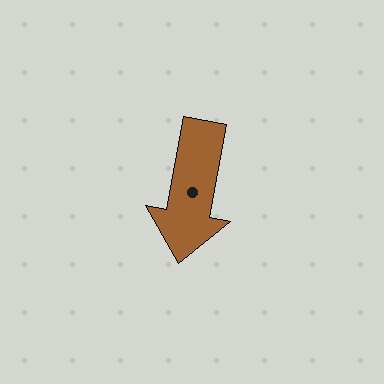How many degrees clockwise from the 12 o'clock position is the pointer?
Approximately 191 degrees.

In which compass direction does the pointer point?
South.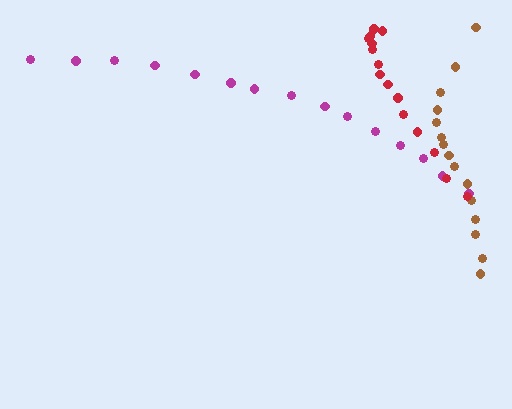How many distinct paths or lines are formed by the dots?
There are 3 distinct paths.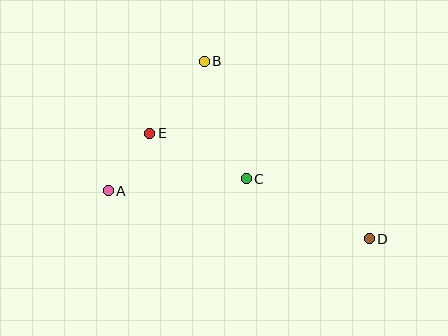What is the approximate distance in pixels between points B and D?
The distance between B and D is approximately 242 pixels.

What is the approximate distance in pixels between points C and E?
The distance between C and E is approximately 107 pixels.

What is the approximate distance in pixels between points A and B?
The distance between A and B is approximately 161 pixels.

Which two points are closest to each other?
Points A and E are closest to each other.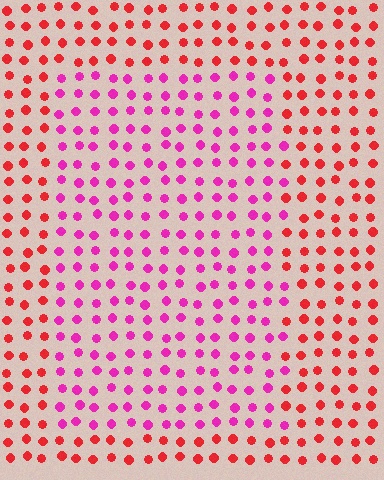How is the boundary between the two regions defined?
The boundary is defined purely by a slight shift in hue (about 42 degrees). Spacing, size, and orientation are identical on both sides.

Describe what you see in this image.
The image is filled with small red elements in a uniform arrangement. A rectangle-shaped region is visible where the elements are tinted to a slightly different hue, forming a subtle color boundary.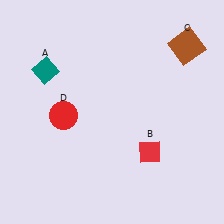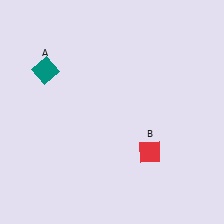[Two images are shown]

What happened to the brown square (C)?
The brown square (C) was removed in Image 2. It was in the top-right area of Image 1.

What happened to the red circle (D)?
The red circle (D) was removed in Image 2. It was in the bottom-left area of Image 1.